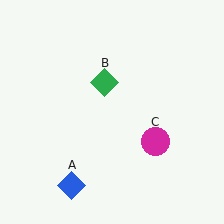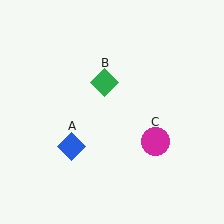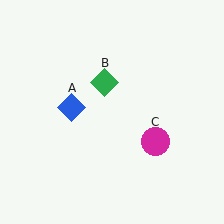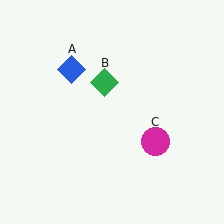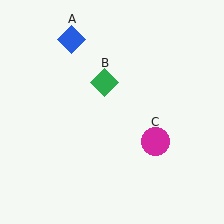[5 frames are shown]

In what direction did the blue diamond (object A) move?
The blue diamond (object A) moved up.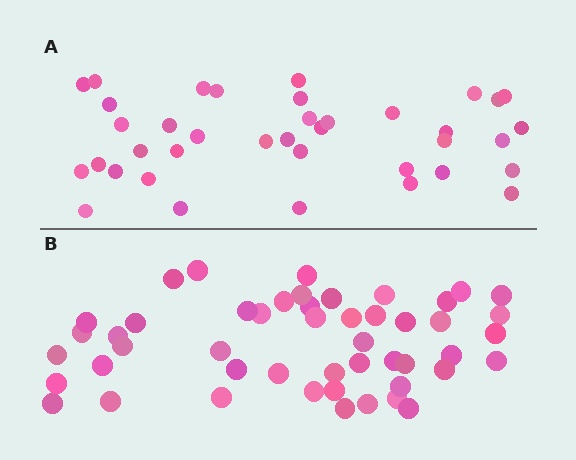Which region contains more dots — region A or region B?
Region B (the bottom region) has more dots.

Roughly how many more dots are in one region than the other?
Region B has roughly 12 or so more dots than region A.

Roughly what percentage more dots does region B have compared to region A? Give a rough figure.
About 30% more.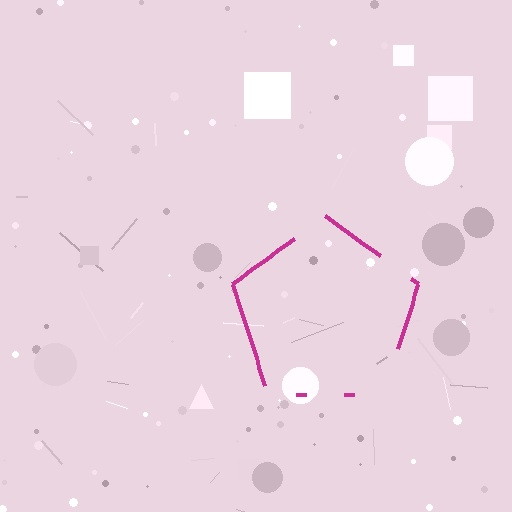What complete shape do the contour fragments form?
The contour fragments form a pentagon.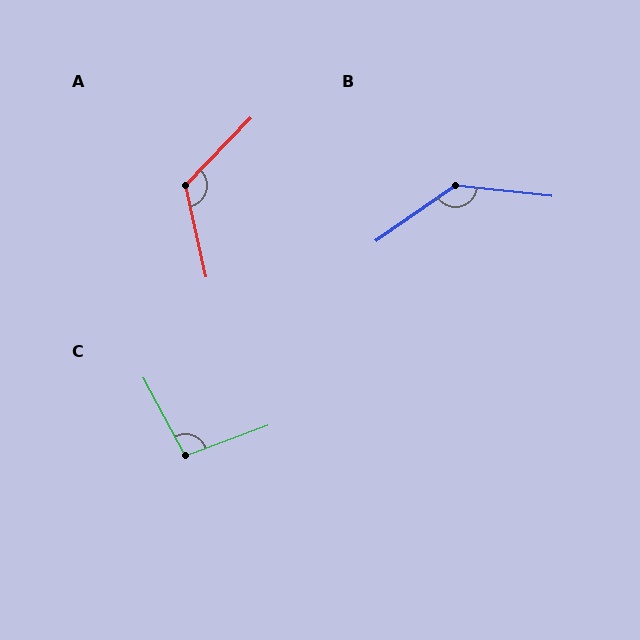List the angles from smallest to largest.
C (98°), A (123°), B (139°).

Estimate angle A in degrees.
Approximately 123 degrees.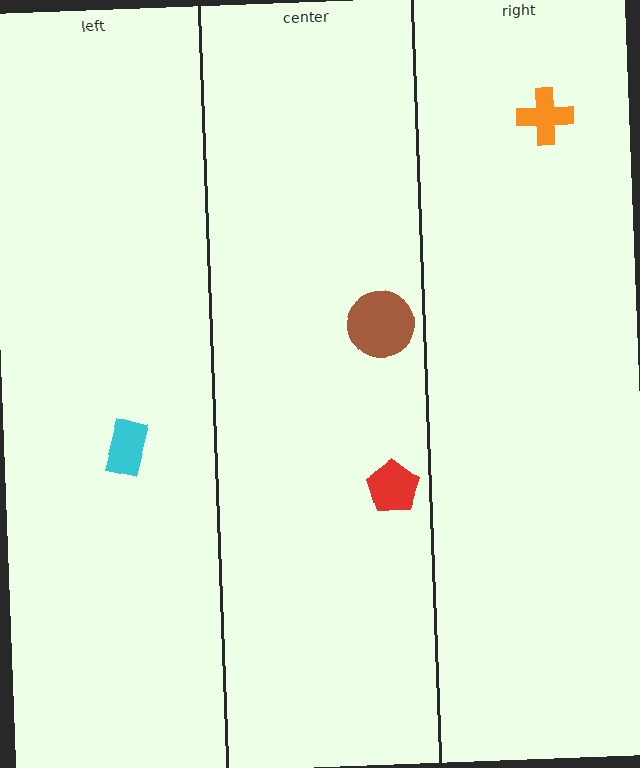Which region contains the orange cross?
The right region.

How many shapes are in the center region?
2.